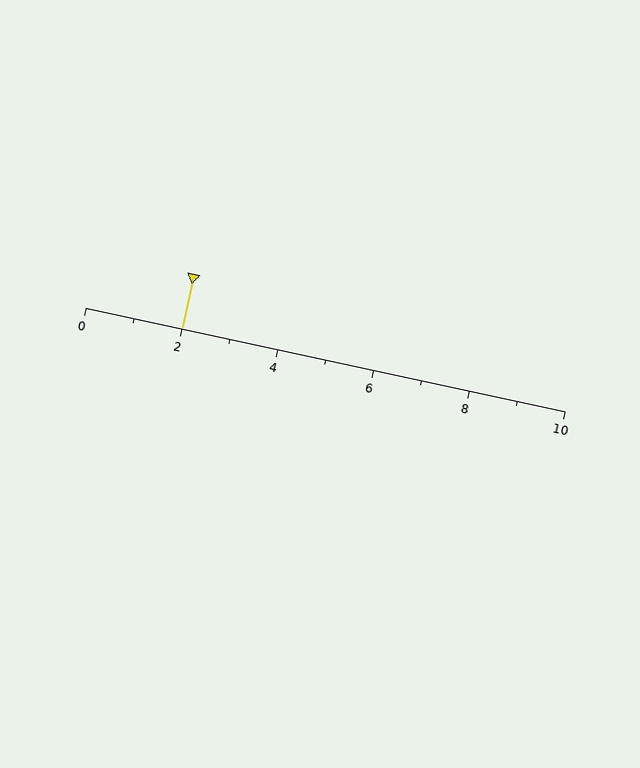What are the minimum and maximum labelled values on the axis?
The axis runs from 0 to 10.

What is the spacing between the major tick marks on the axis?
The major ticks are spaced 2 apart.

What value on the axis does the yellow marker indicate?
The marker indicates approximately 2.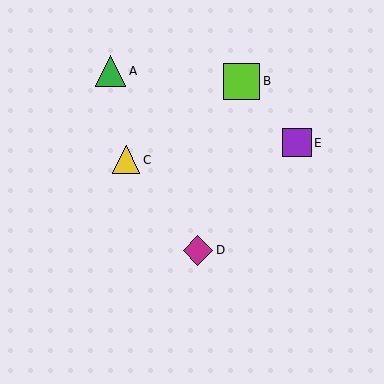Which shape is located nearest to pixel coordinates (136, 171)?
The yellow triangle (labeled C) at (126, 160) is nearest to that location.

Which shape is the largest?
The lime square (labeled B) is the largest.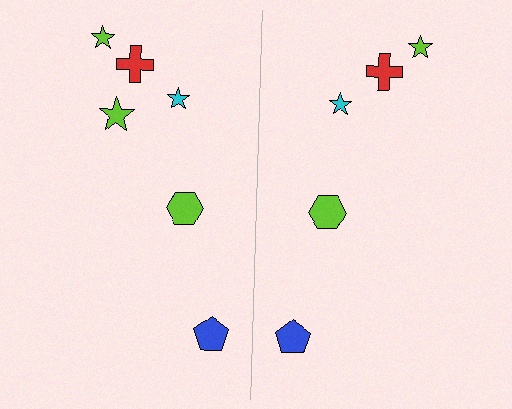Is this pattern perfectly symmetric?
No, the pattern is not perfectly symmetric. A lime star is missing from the right side.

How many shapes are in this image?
There are 11 shapes in this image.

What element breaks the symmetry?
A lime star is missing from the right side.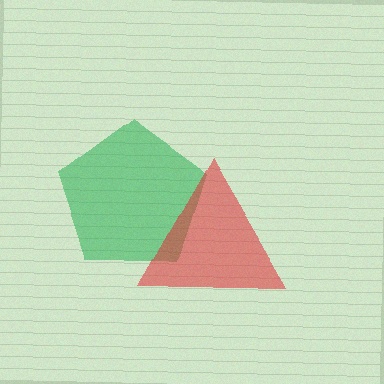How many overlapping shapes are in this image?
There are 2 overlapping shapes in the image.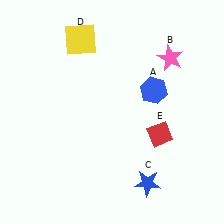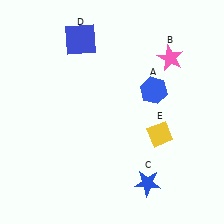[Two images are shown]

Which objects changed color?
D changed from yellow to blue. E changed from red to yellow.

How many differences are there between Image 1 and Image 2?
There are 2 differences between the two images.